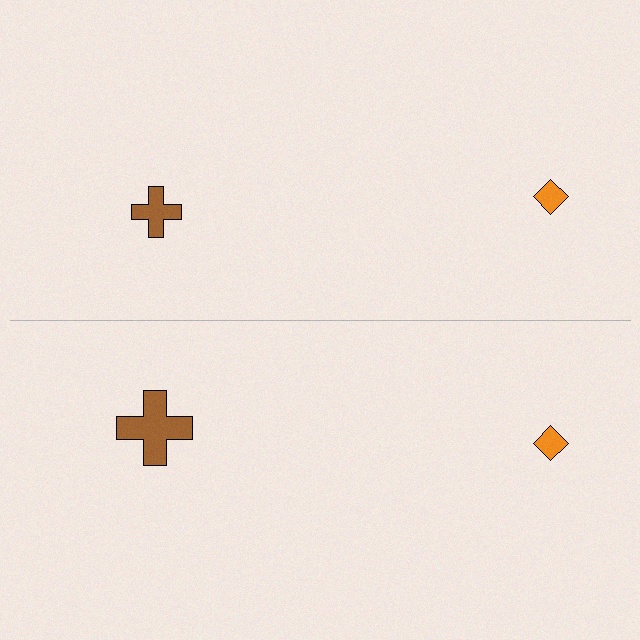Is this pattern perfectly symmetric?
No, the pattern is not perfectly symmetric. The brown cross on the bottom side has a different size than its mirror counterpart.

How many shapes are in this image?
There are 4 shapes in this image.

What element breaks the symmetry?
The brown cross on the bottom side has a different size than its mirror counterpart.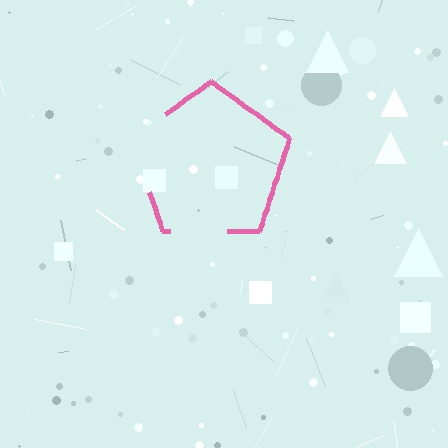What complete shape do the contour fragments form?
The contour fragments form a pentagon.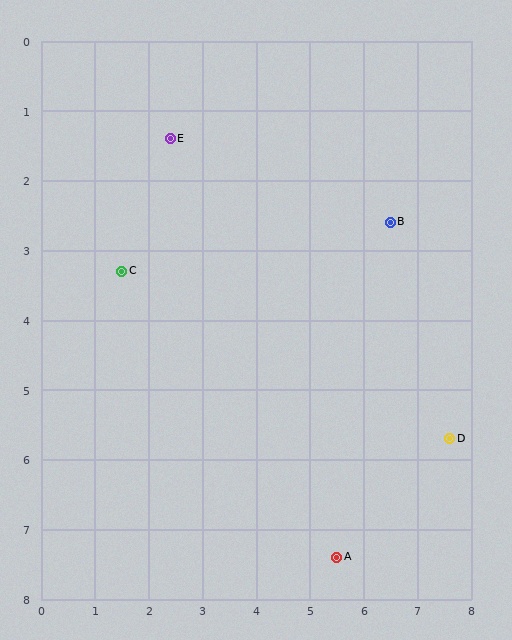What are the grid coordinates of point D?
Point D is at approximately (7.6, 5.7).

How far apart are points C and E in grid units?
Points C and E are about 2.1 grid units apart.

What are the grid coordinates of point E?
Point E is at approximately (2.4, 1.4).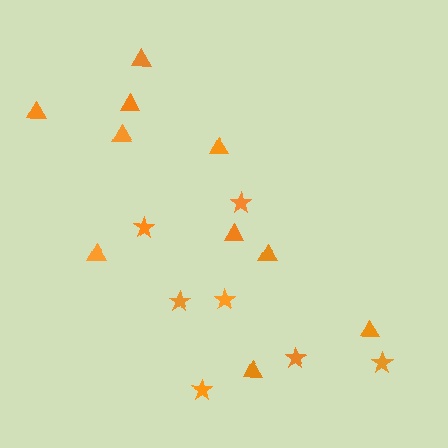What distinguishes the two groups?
There are 2 groups: one group of triangles (10) and one group of stars (7).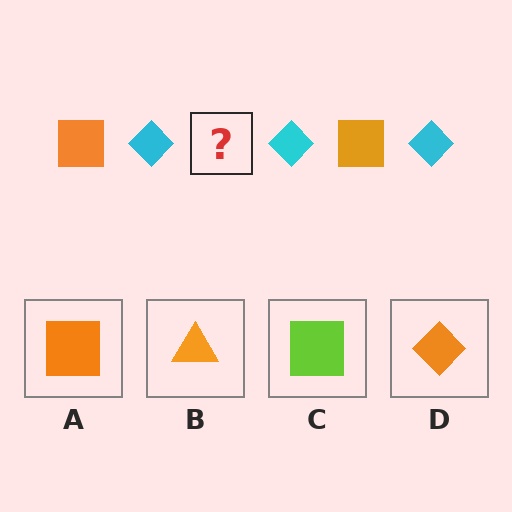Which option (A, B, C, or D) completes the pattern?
A.